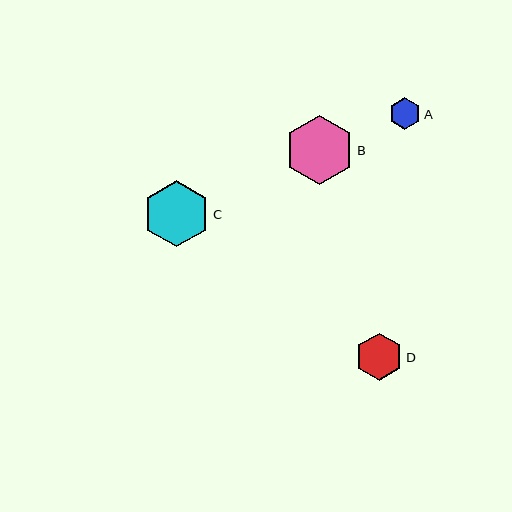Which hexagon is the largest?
Hexagon B is the largest with a size of approximately 69 pixels.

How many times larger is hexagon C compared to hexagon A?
Hexagon C is approximately 2.1 times the size of hexagon A.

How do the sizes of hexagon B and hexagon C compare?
Hexagon B and hexagon C are approximately the same size.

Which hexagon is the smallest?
Hexagon A is the smallest with a size of approximately 32 pixels.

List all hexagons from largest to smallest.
From largest to smallest: B, C, D, A.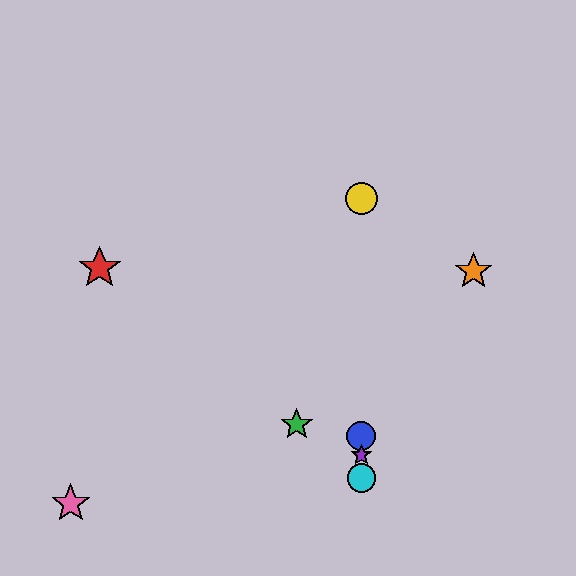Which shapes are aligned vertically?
The blue circle, the yellow circle, the purple star, the cyan circle are aligned vertically.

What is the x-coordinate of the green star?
The green star is at x≈297.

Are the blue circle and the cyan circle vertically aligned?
Yes, both are at x≈361.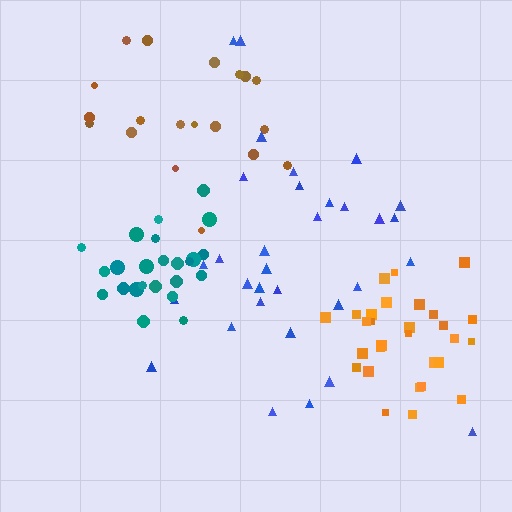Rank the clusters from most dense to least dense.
teal, orange, blue, brown.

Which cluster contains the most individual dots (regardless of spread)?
Blue (32).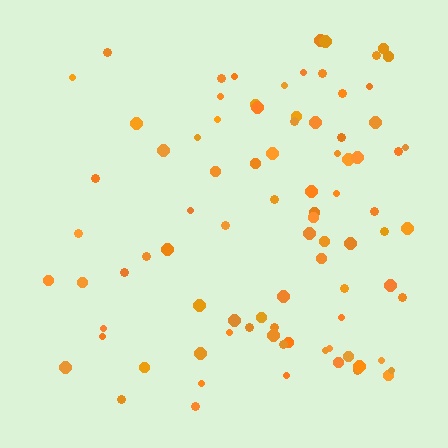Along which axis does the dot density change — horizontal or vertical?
Horizontal.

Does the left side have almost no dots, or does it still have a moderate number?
Still a moderate number, just noticeably fewer than the right.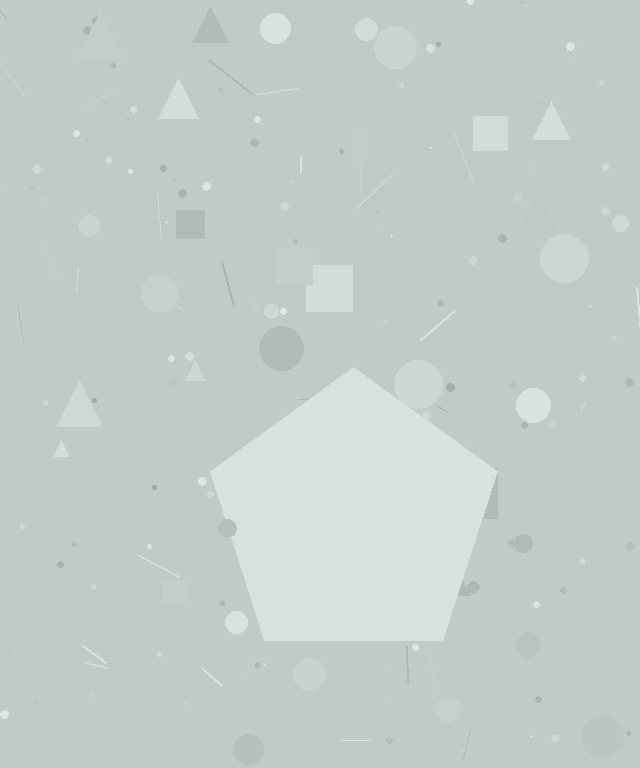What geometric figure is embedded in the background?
A pentagon is embedded in the background.